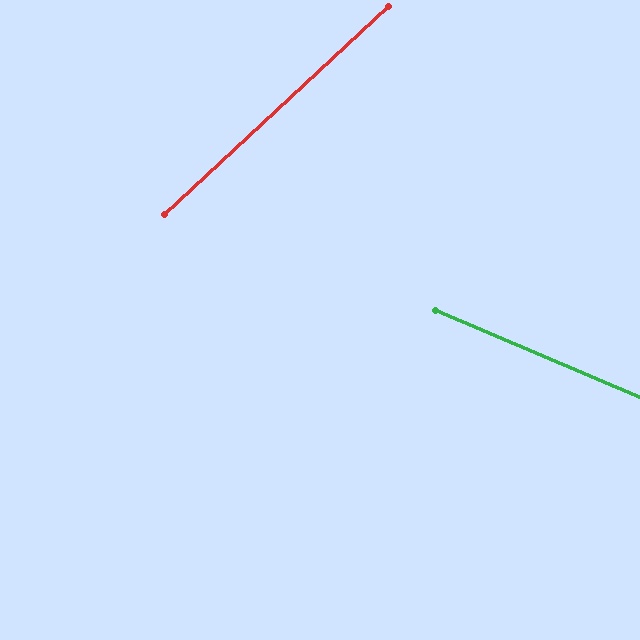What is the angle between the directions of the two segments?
Approximately 66 degrees.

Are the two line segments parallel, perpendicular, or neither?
Neither parallel nor perpendicular — they differ by about 66°.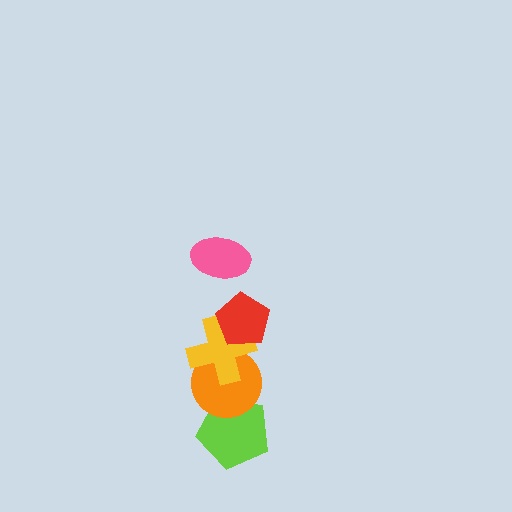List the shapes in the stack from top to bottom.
From top to bottom: the pink ellipse, the red pentagon, the yellow cross, the orange circle, the lime pentagon.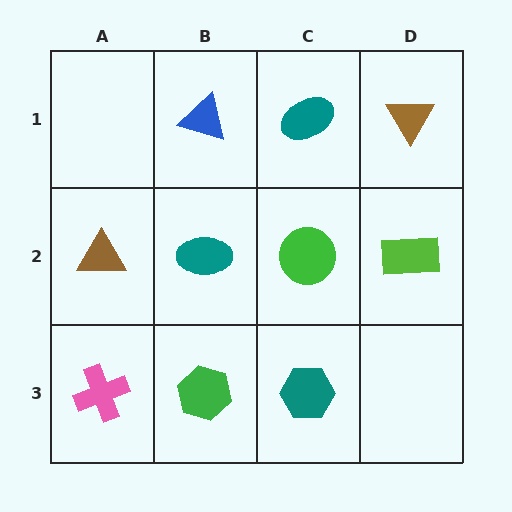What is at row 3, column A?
A pink cross.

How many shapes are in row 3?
3 shapes.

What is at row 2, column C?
A green circle.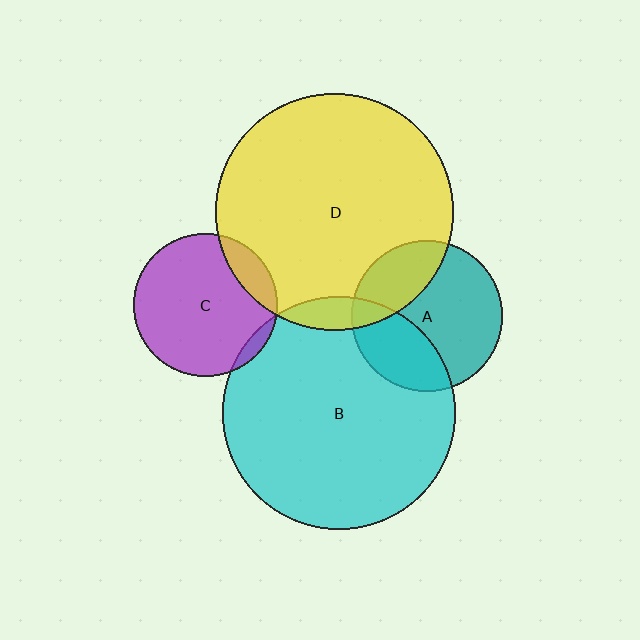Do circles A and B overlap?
Yes.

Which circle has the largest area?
Circle D (yellow).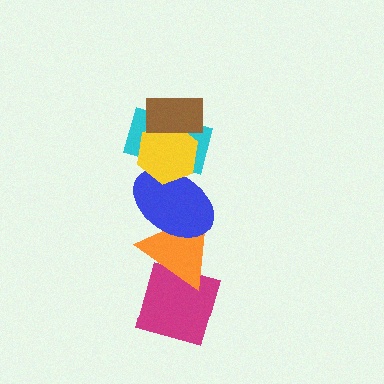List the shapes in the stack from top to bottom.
From top to bottom: the brown rectangle, the yellow hexagon, the cyan rectangle, the blue ellipse, the orange triangle, the magenta diamond.